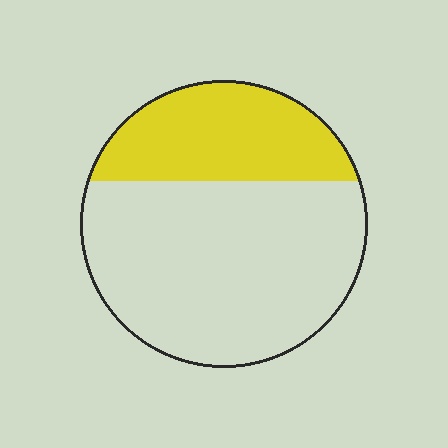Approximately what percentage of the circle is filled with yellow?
Approximately 30%.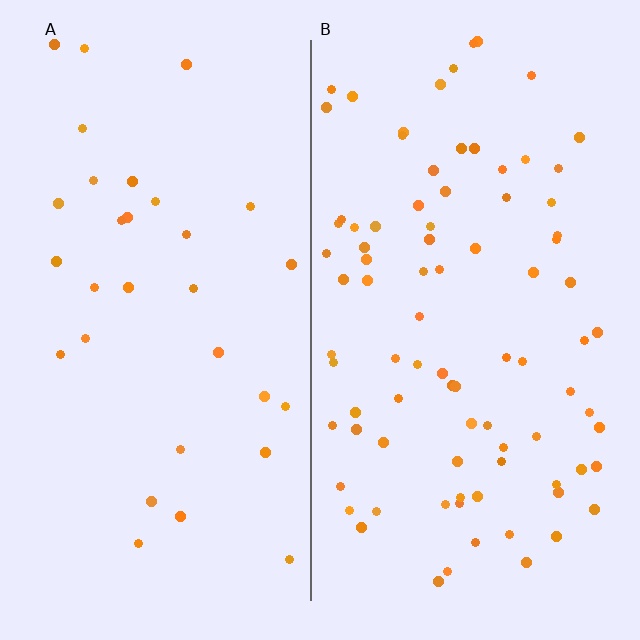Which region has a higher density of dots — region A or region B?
B (the right).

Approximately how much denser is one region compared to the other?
Approximately 2.8× — region B over region A.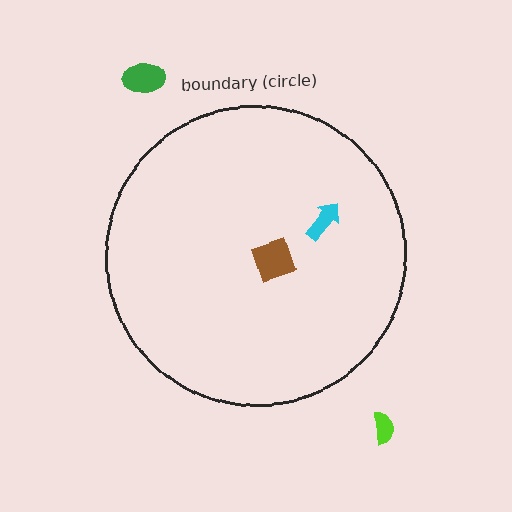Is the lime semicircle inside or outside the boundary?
Outside.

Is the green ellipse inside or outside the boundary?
Outside.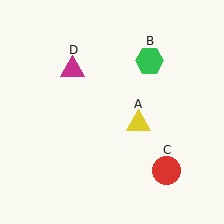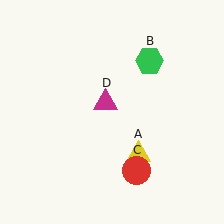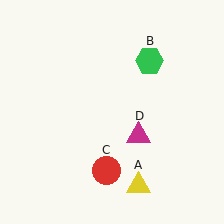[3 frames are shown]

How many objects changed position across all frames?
3 objects changed position: yellow triangle (object A), red circle (object C), magenta triangle (object D).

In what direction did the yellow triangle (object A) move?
The yellow triangle (object A) moved down.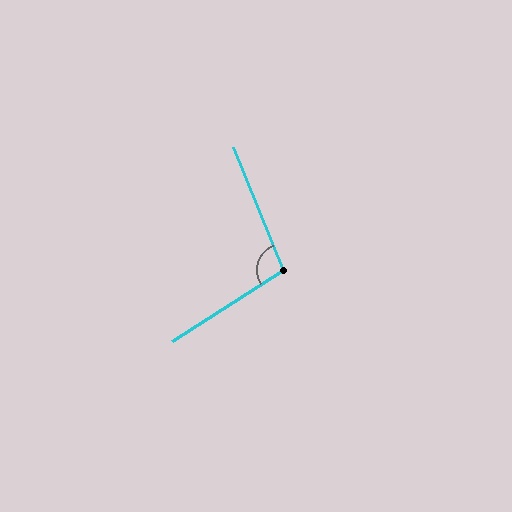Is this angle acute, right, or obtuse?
It is obtuse.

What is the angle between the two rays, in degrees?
Approximately 101 degrees.